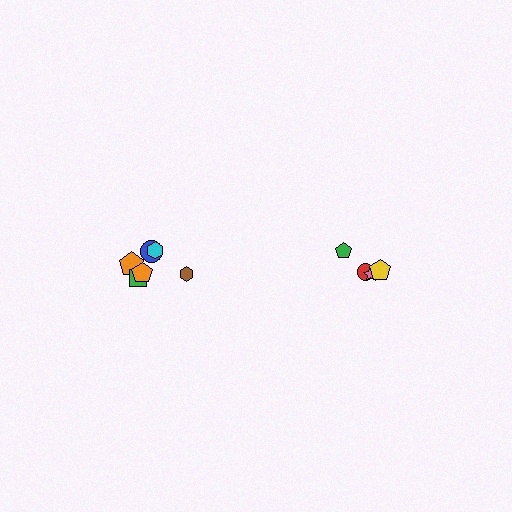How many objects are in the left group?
There are 6 objects.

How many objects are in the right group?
There are 4 objects.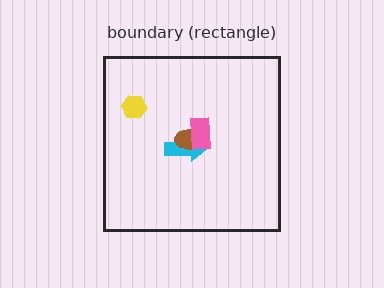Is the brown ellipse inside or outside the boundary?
Inside.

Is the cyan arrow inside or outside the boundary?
Inside.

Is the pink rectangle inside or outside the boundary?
Inside.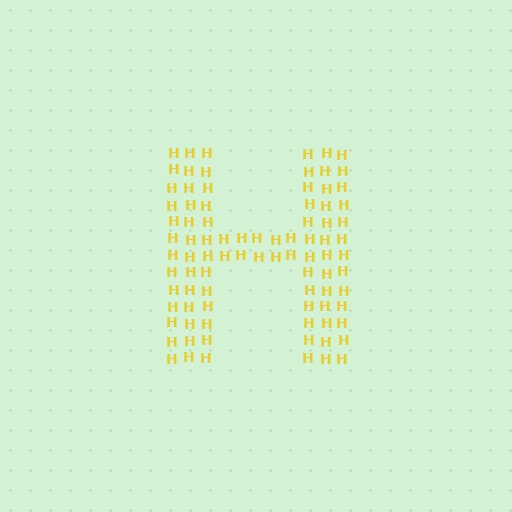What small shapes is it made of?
It is made of small letter H's.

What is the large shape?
The large shape is the letter H.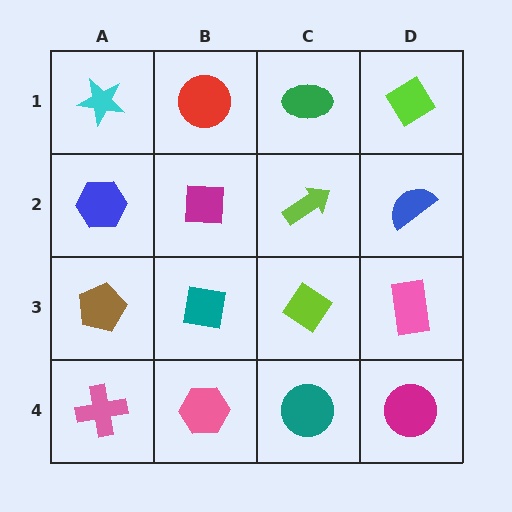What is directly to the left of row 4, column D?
A teal circle.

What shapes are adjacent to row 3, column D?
A blue semicircle (row 2, column D), a magenta circle (row 4, column D), a lime diamond (row 3, column C).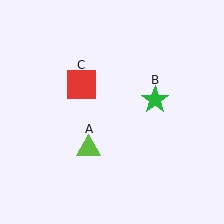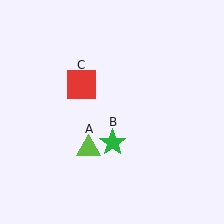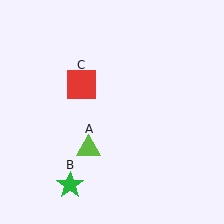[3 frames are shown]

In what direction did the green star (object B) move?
The green star (object B) moved down and to the left.